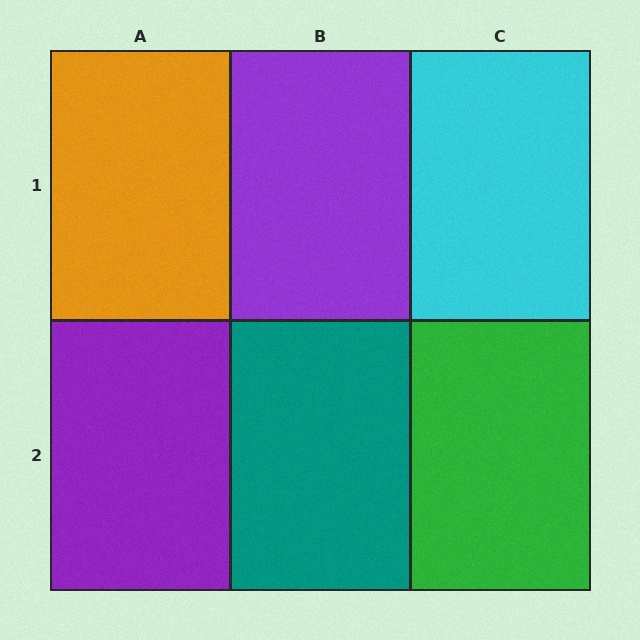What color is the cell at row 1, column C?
Cyan.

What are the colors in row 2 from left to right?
Purple, teal, green.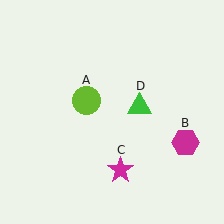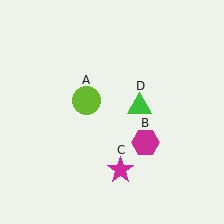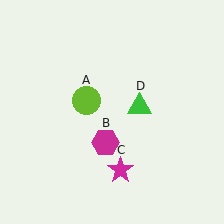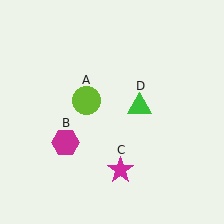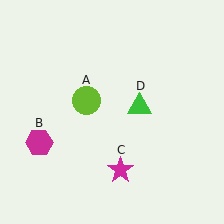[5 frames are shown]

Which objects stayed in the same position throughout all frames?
Lime circle (object A) and magenta star (object C) and green triangle (object D) remained stationary.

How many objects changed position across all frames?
1 object changed position: magenta hexagon (object B).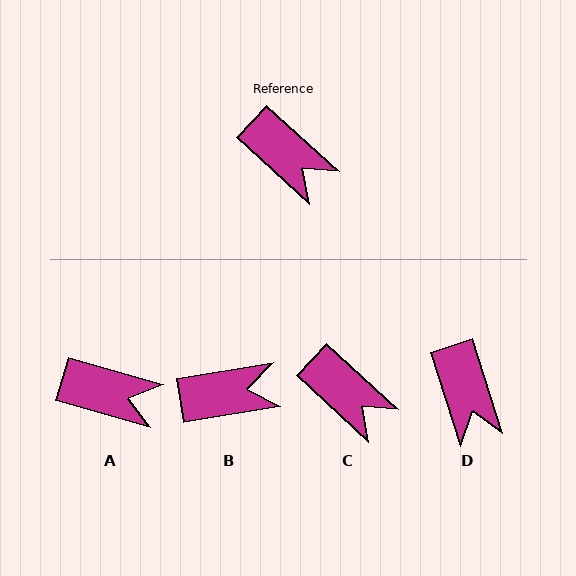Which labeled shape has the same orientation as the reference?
C.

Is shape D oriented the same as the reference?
No, it is off by about 30 degrees.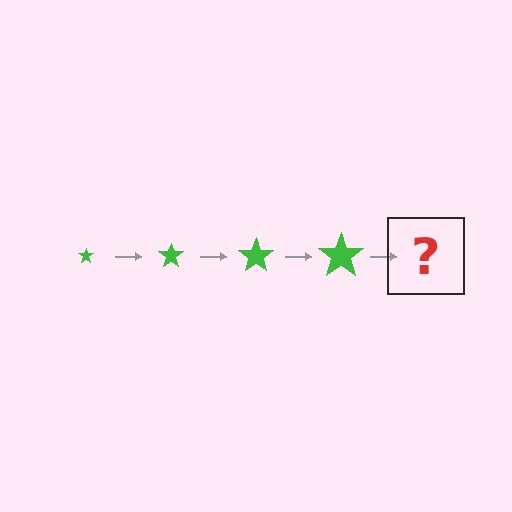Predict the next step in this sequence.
The next step is a green star, larger than the previous one.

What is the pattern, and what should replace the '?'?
The pattern is that the star gets progressively larger each step. The '?' should be a green star, larger than the previous one.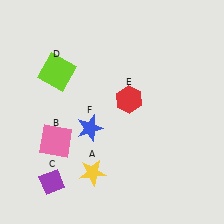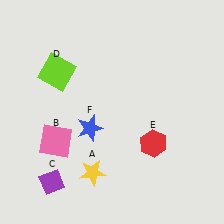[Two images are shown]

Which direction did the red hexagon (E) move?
The red hexagon (E) moved down.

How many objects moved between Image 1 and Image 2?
1 object moved between the two images.